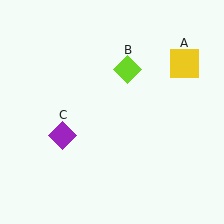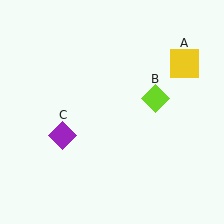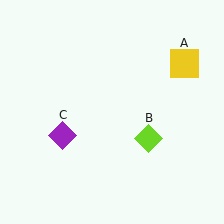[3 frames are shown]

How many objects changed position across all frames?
1 object changed position: lime diamond (object B).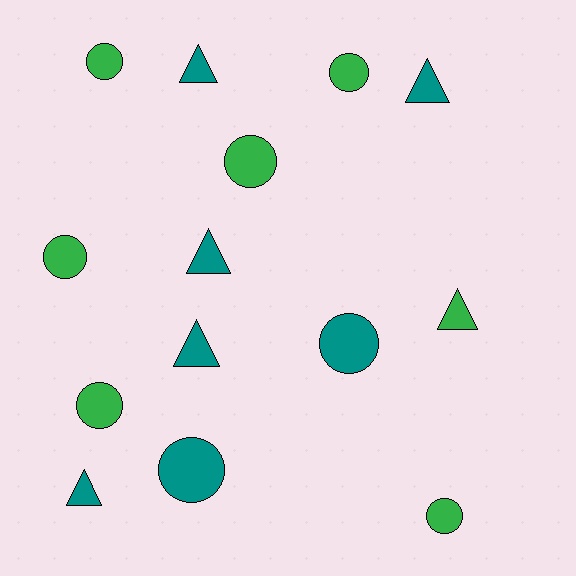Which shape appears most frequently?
Circle, with 8 objects.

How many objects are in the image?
There are 14 objects.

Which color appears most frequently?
Teal, with 7 objects.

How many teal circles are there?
There are 2 teal circles.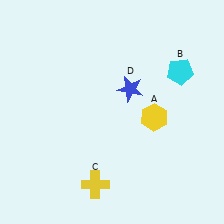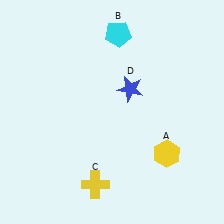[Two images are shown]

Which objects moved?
The objects that moved are: the yellow hexagon (A), the cyan pentagon (B).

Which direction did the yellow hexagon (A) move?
The yellow hexagon (A) moved down.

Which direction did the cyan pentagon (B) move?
The cyan pentagon (B) moved left.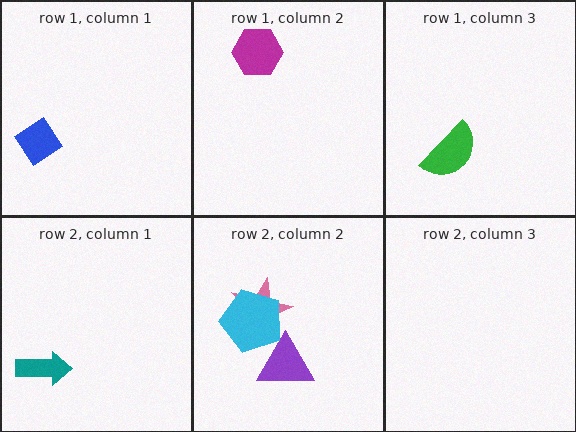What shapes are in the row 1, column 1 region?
The blue diamond.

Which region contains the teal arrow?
The row 2, column 1 region.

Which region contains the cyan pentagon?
The row 2, column 2 region.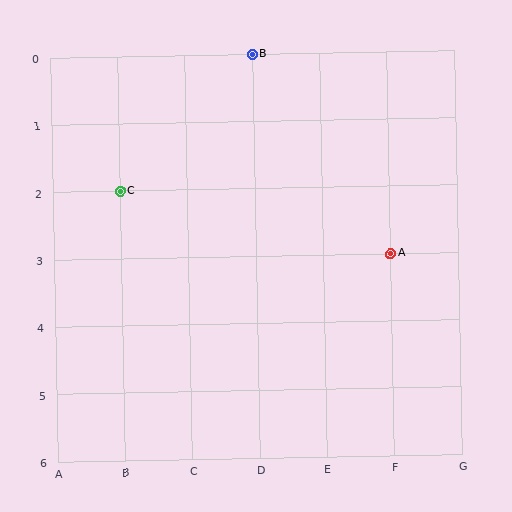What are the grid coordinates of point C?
Point C is at grid coordinates (B, 2).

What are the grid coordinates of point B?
Point B is at grid coordinates (D, 0).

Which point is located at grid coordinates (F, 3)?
Point A is at (F, 3).